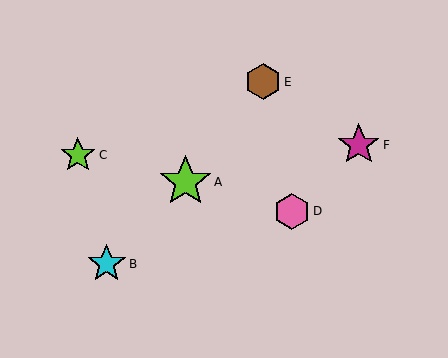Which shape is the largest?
The lime star (labeled A) is the largest.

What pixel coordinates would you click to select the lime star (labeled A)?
Click at (185, 182) to select the lime star A.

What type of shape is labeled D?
Shape D is a pink hexagon.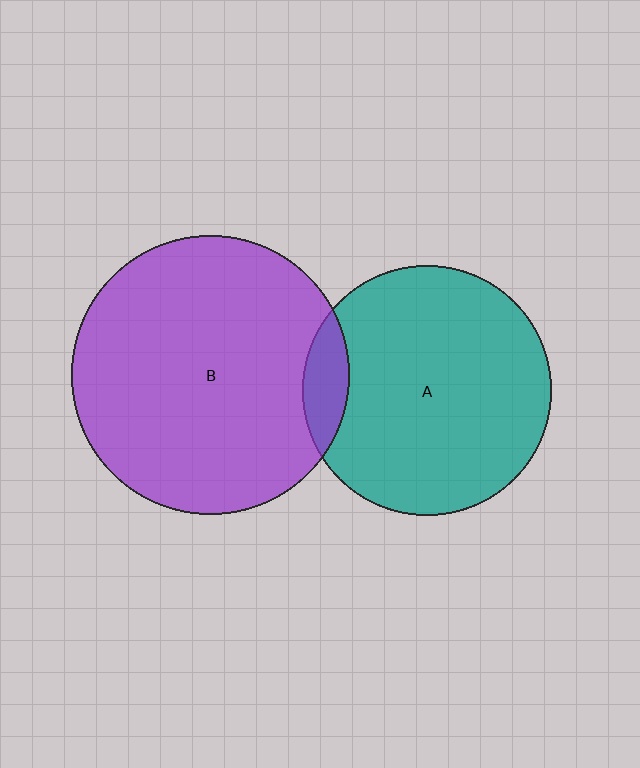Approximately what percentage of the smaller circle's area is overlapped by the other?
Approximately 10%.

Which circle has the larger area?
Circle B (purple).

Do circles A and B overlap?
Yes.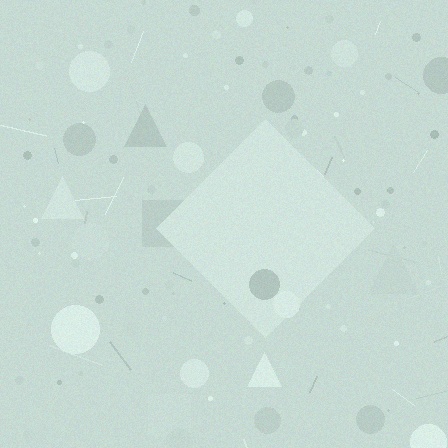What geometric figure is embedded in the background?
A diamond is embedded in the background.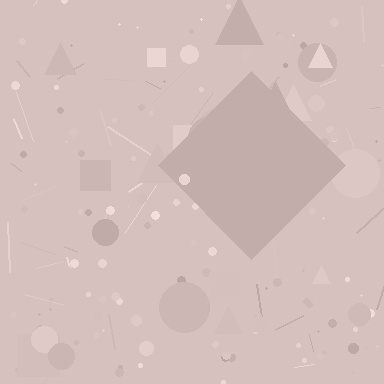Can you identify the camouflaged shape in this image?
The camouflaged shape is a diamond.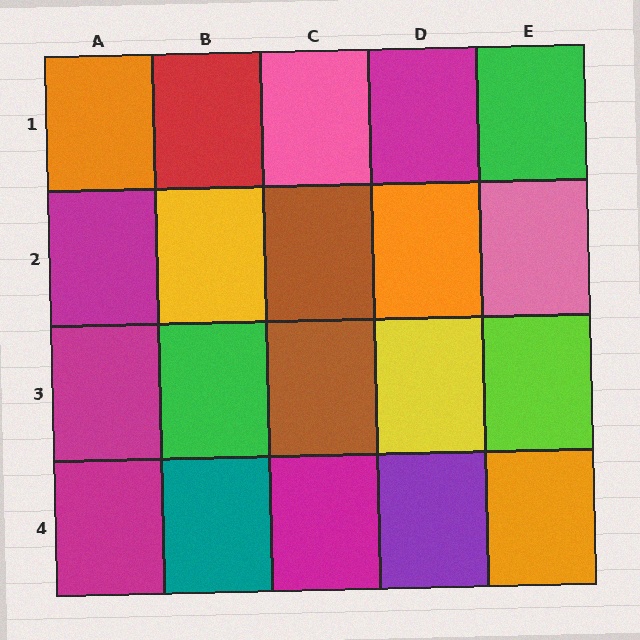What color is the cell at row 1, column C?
Pink.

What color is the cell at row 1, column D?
Magenta.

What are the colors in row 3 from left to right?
Magenta, green, brown, yellow, lime.